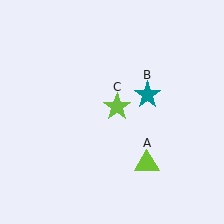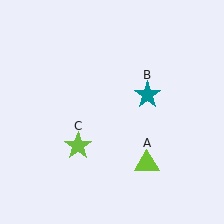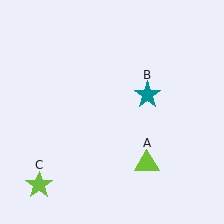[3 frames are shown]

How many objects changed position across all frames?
1 object changed position: lime star (object C).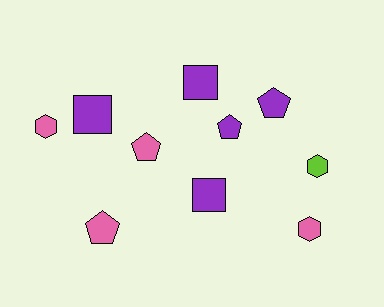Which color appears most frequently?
Purple, with 5 objects.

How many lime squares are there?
There are no lime squares.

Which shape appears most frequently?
Pentagon, with 4 objects.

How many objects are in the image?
There are 10 objects.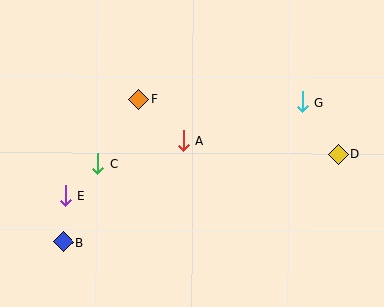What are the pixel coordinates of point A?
Point A is at (183, 141).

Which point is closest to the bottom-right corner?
Point D is closest to the bottom-right corner.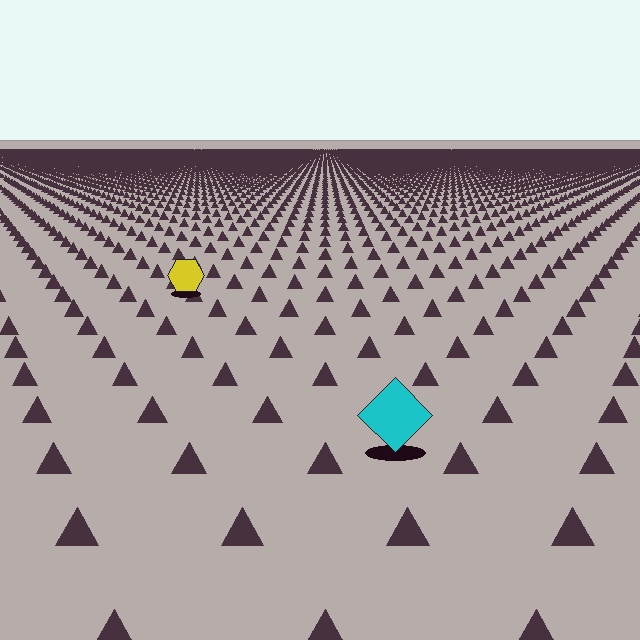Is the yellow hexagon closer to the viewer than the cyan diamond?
No. The cyan diamond is closer — you can tell from the texture gradient: the ground texture is coarser near it.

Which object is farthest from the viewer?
The yellow hexagon is farthest from the viewer. It appears smaller and the ground texture around it is denser.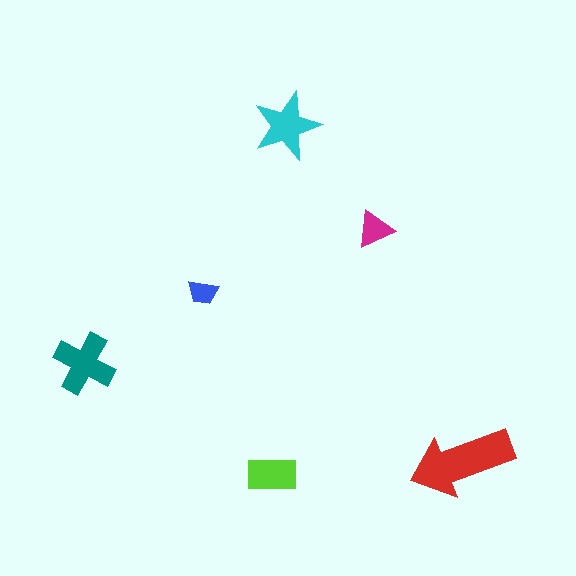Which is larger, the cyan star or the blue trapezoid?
The cyan star.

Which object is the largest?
The red arrow.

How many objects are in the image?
There are 6 objects in the image.